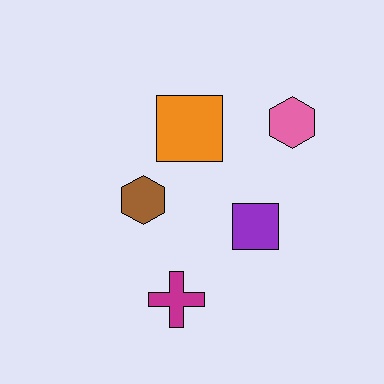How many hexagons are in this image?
There are 2 hexagons.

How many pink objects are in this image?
There is 1 pink object.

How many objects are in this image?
There are 5 objects.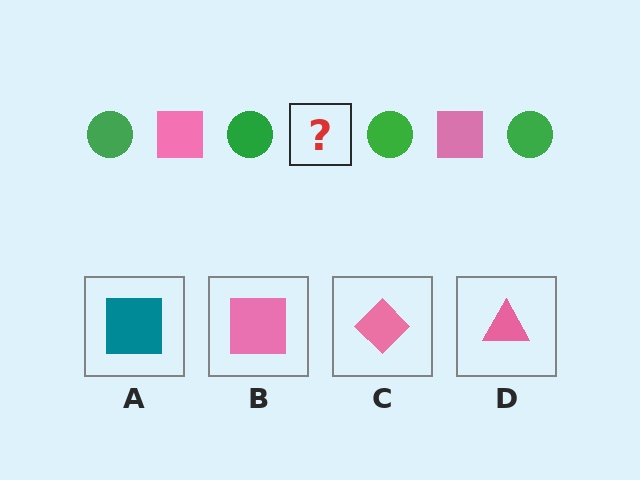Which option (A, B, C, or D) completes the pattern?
B.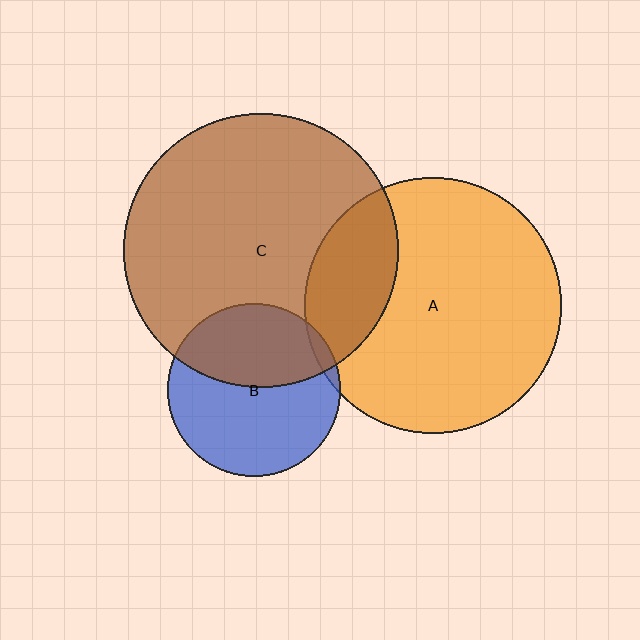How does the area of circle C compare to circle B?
Approximately 2.5 times.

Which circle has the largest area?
Circle C (brown).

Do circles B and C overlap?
Yes.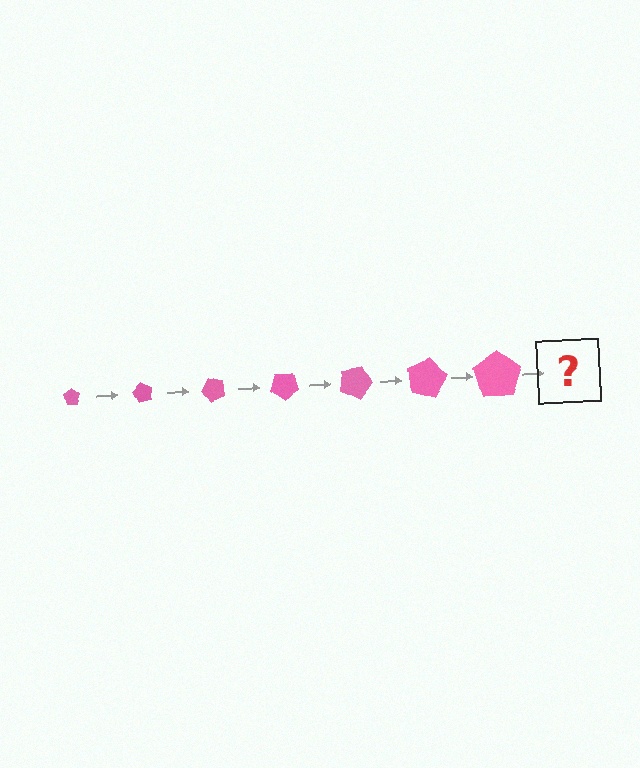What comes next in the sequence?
The next element should be a pentagon, larger than the previous one and rotated 420 degrees from the start.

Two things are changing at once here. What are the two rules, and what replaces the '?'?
The two rules are that the pentagon grows larger each step and it rotates 60 degrees each step. The '?' should be a pentagon, larger than the previous one and rotated 420 degrees from the start.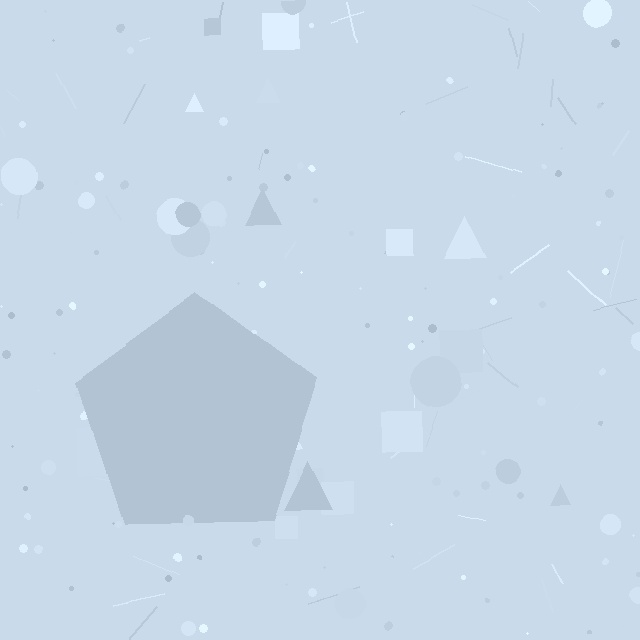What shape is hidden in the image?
A pentagon is hidden in the image.